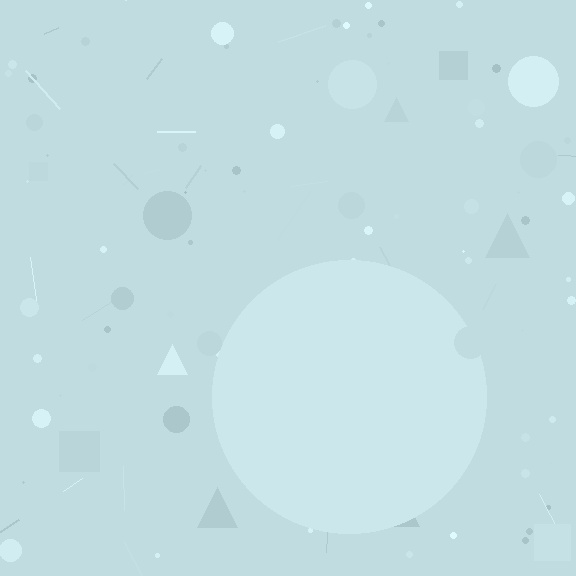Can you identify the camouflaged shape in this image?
The camouflaged shape is a circle.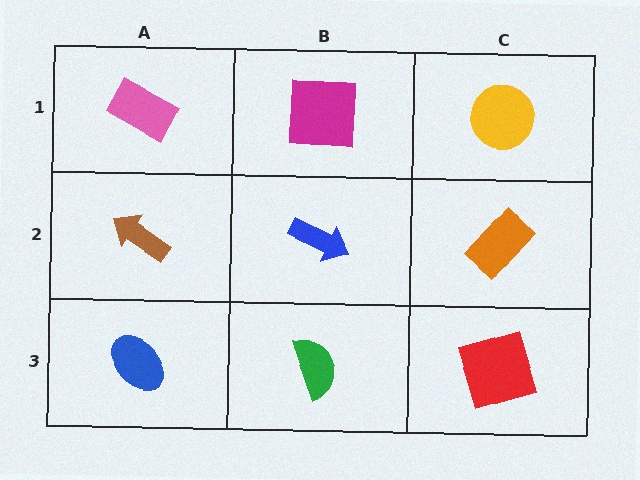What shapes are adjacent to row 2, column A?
A pink rectangle (row 1, column A), a blue ellipse (row 3, column A), a blue arrow (row 2, column B).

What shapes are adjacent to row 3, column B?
A blue arrow (row 2, column B), a blue ellipse (row 3, column A), a red square (row 3, column C).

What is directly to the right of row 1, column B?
A yellow circle.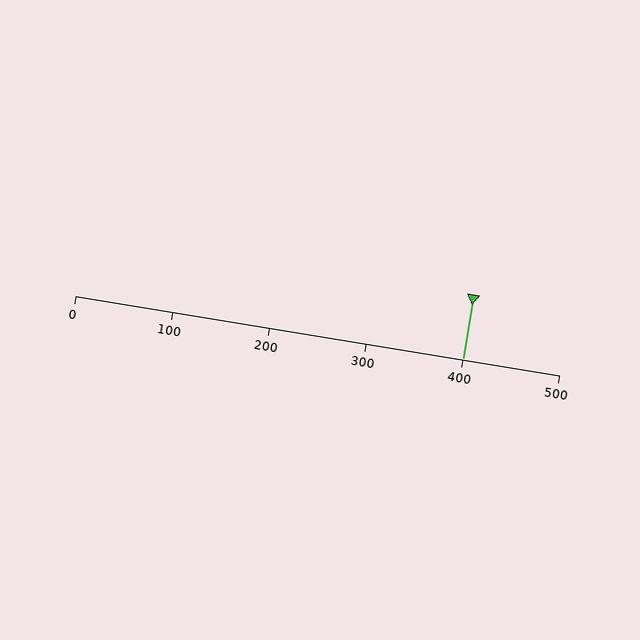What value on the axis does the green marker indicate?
The marker indicates approximately 400.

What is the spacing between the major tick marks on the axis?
The major ticks are spaced 100 apart.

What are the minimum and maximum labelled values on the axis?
The axis runs from 0 to 500.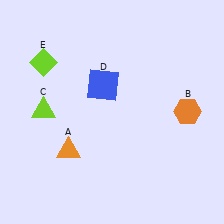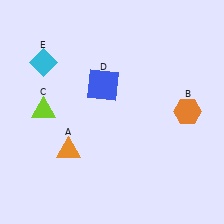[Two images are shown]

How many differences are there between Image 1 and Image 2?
There is 1 difference between the two images.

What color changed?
The diamond (E) changed from lime in Image 1 to cyan in Image 2.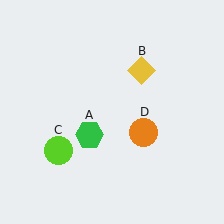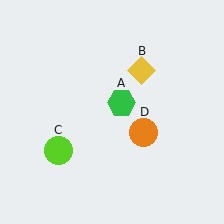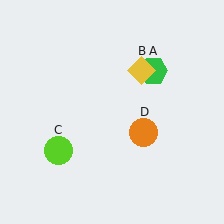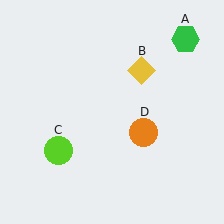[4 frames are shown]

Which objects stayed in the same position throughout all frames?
Yellow diamond (object B) and lime circle (object C) and orange circle (object D) remained stationary.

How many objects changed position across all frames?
1 object changed position: green hexagon (object A).